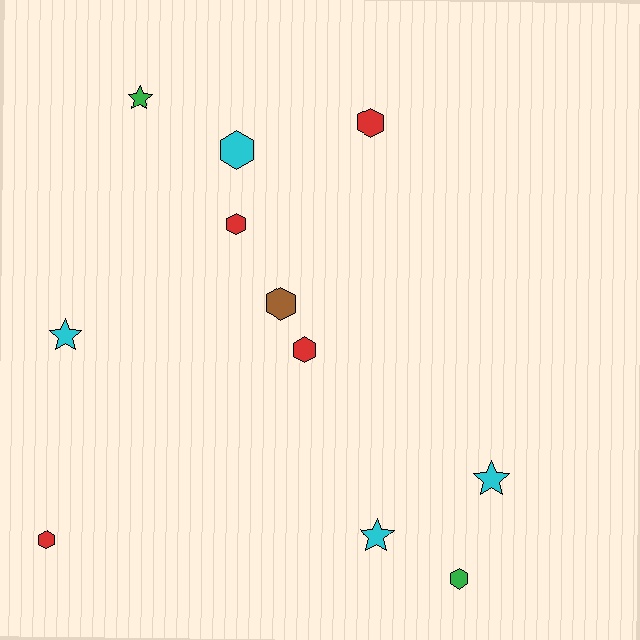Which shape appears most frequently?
Hexagon, with 7 objects.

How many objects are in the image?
There are 11 objects.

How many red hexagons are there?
There are 4 red hexagons.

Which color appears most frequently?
Red, with 4 objects.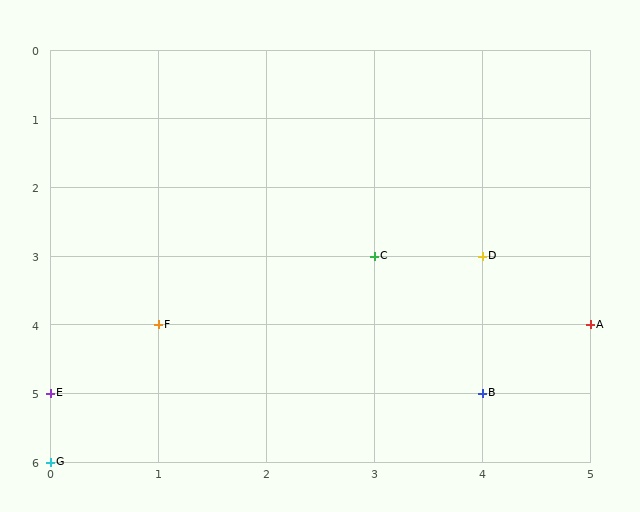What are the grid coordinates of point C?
Point C is at grid coordinates (3, 3).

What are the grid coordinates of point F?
Point F is at grid coordinates (1, 4).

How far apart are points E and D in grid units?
Points E and D are 4 columns and 2 rows apart (about 4.5 grid units diagonally).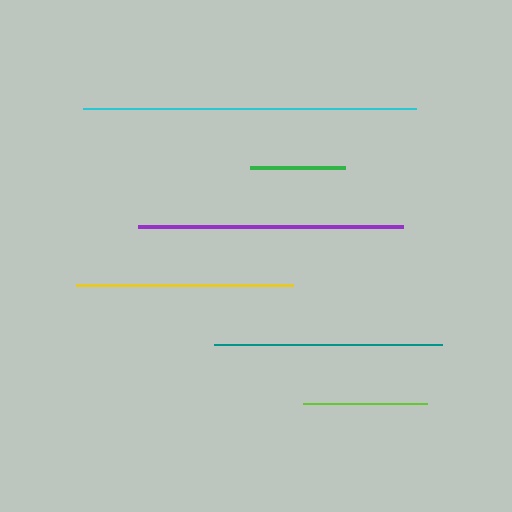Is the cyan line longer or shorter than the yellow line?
The cyan line is longer than the yellow line.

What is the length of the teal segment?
The teal segment is approximately 228 pixels long.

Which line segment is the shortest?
The green line is the shortest at approximately 95 pixels.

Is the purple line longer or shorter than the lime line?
The purple line is longer than the lime line.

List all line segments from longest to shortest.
From longest to shortest: cyan, purple, teal, yellow, lime, green.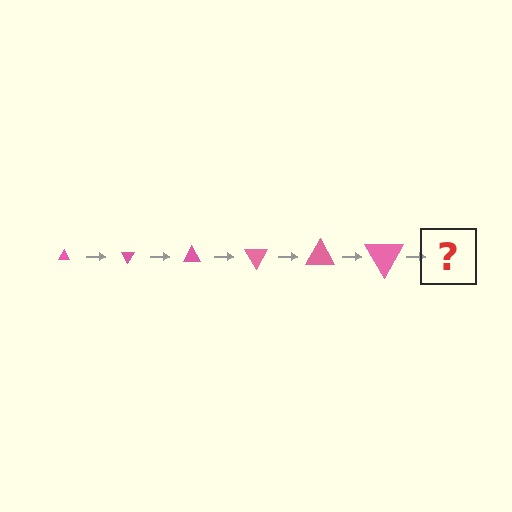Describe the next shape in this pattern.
It should be a triangle, larger than the previous one and rotated 360 degrees from the start.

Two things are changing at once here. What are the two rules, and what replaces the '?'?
The two rules are that the triangle grows larger each step and it rotates 60 degrees each step. The '?' should be a triangle, larger than the previous one and rotated 360 degrees from the start.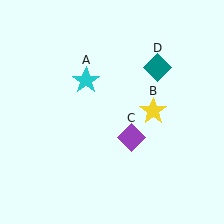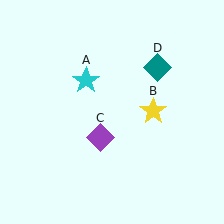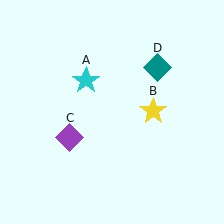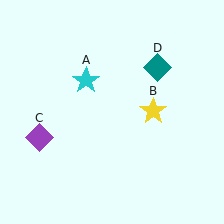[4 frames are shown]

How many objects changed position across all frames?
1 object changed position: purple diamond (object C).